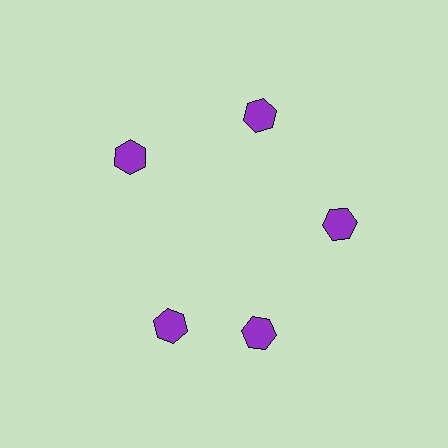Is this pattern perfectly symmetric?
No. The 5 purple hexagons are arranged in a ring, but one element near the 8 o'clock position is rotated out of alignment along the ring, breaking the 5-fold rotational symmetry.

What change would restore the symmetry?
The symmetry would be restored by rotating it back into even spacing with its neighbors so that all 5 hexagons sit at equal angles and equal distance from the center.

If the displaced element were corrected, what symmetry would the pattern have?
It would have 5-fold rotational symmetry — the pattern would map onto itself every 72 degrees.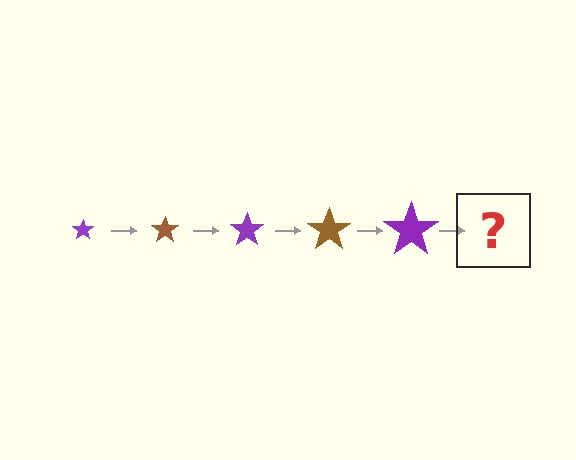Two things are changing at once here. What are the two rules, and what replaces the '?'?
The two rules are that the star grows larger each step and the color cycles through purple and brown. The '?' should be a brown star, larger than the previous one.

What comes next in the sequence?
The next element should be a brown star, larger than the previous one.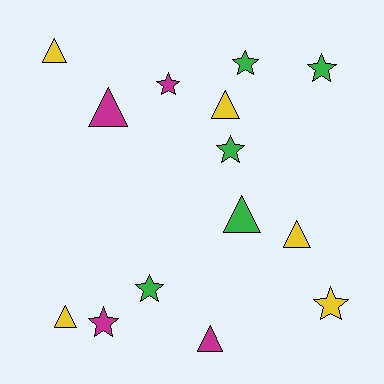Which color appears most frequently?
Yellow, with 5 objects.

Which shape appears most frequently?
Triangle, with 7 objects.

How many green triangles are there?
There is 1 green triangle.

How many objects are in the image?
There are 14 objects.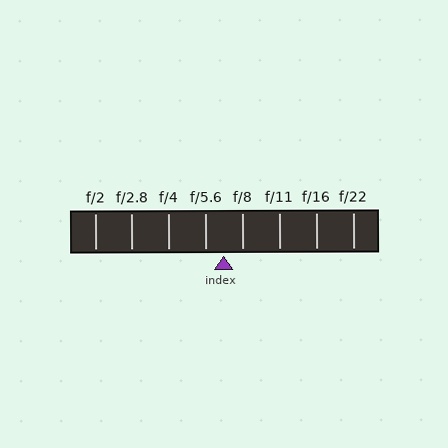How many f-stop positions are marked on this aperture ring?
There are 8 f-stop positions marked.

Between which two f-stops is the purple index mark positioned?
The index mark is between f/5.6 and f/8.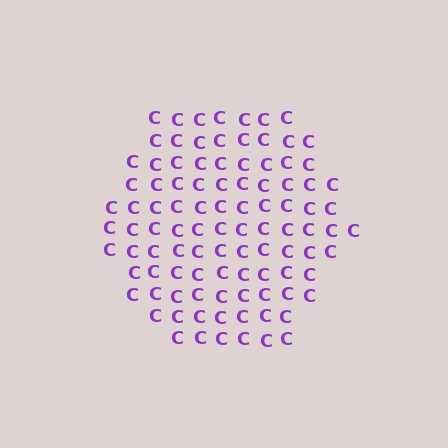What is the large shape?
The large shape is a hexagon.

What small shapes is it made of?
It is made of small letter C's.